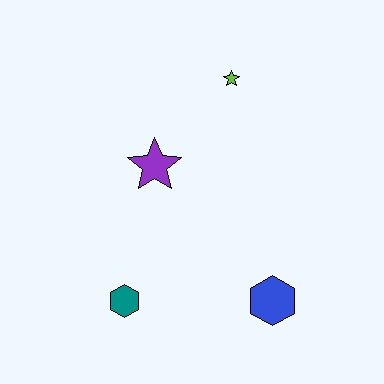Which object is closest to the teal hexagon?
The purple star is closest to the teal hexagon.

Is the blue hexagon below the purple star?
Yes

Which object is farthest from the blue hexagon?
The lime star is farthest from the blue hexagon.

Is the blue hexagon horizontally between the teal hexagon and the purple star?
No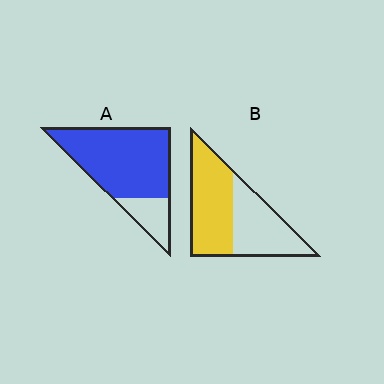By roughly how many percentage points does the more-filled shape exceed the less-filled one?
By roughly 25 percentage points (A over B).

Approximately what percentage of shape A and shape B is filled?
A is approximately 80% and B is approximately 55%.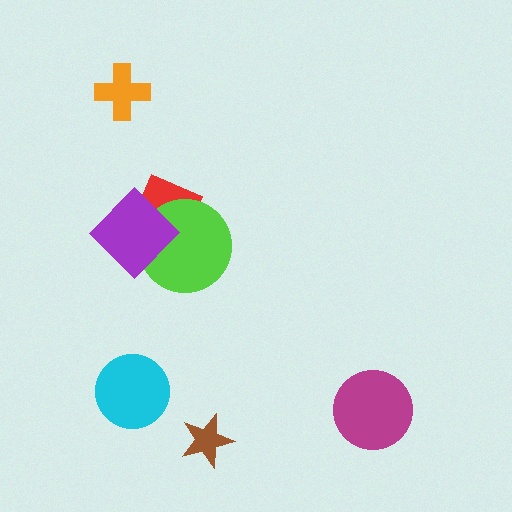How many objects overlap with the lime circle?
2 objects overlap with the lime circle.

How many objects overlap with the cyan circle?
0 objects overlap with the cyan circle.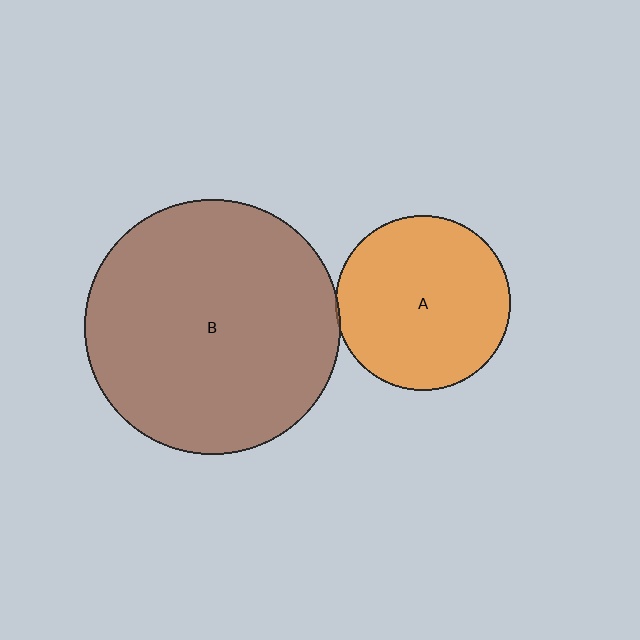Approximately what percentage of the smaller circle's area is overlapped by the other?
Approximately 5%.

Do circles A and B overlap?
Yes.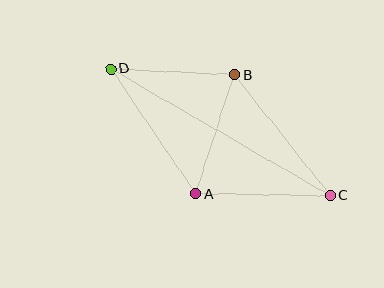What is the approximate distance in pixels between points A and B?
The distance between A and B is approximately 125 pixels.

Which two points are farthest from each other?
Points C and D are farthest from each other.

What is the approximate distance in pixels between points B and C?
The distance between B and C is approximately 154 pixels.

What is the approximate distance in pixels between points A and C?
The distance between A and C is approximately 135 pixels.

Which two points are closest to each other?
Points B and D are closest to each other.